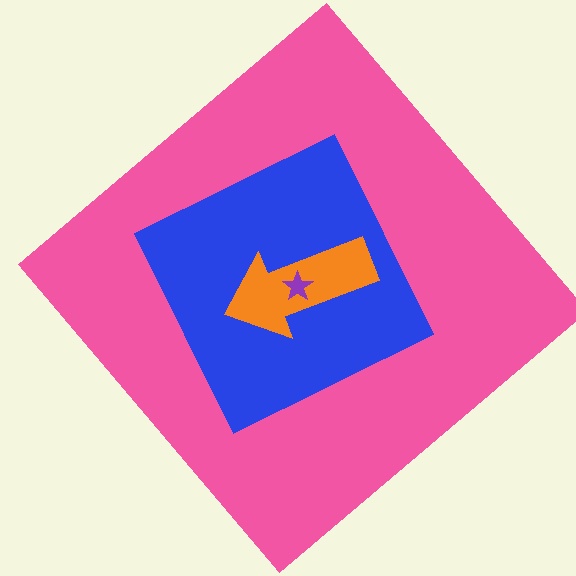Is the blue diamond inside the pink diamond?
Yes.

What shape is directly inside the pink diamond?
The blue diamond.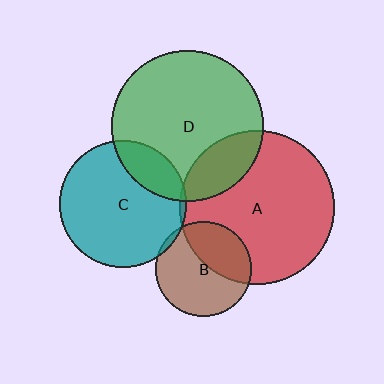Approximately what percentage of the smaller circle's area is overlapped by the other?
Approximately 40%.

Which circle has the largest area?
Circle A (red).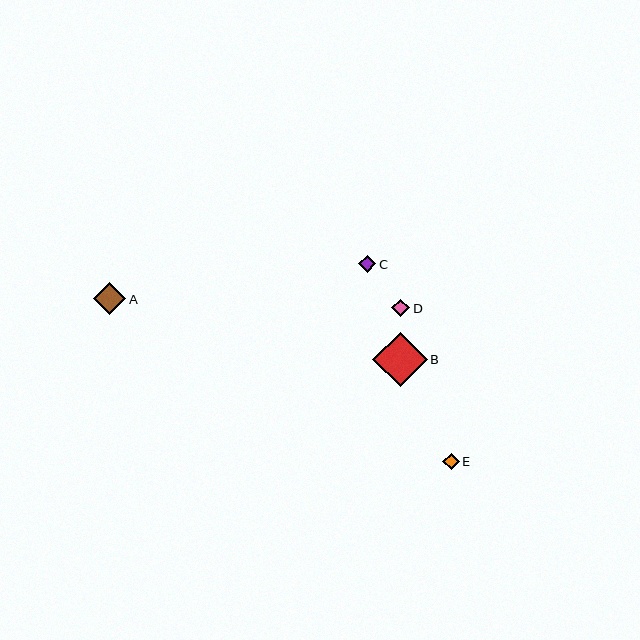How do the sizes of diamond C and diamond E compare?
Diamond C and diamond E are approximately the same size.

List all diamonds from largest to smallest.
From largest to smallest: B, A, D, C, E.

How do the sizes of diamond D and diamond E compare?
Diamond D and diamond E are approximately the same size.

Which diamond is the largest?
Diamond B is the largest with a size of approximately 55 pixels.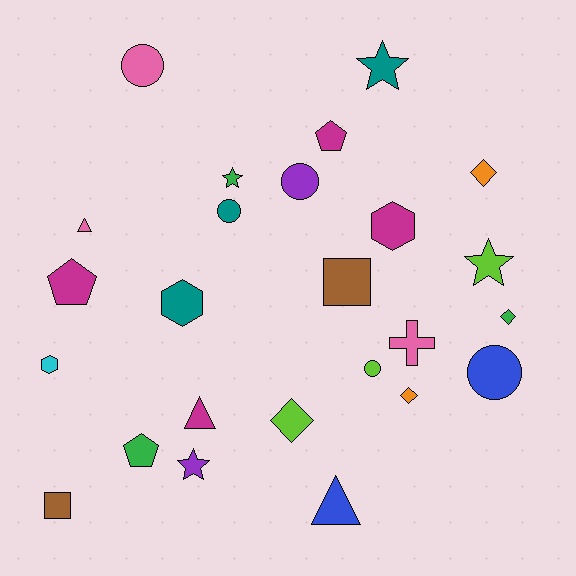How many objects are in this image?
There are 25 objects.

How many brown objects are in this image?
There are 2 brown objects.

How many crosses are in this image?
There is 1 cross.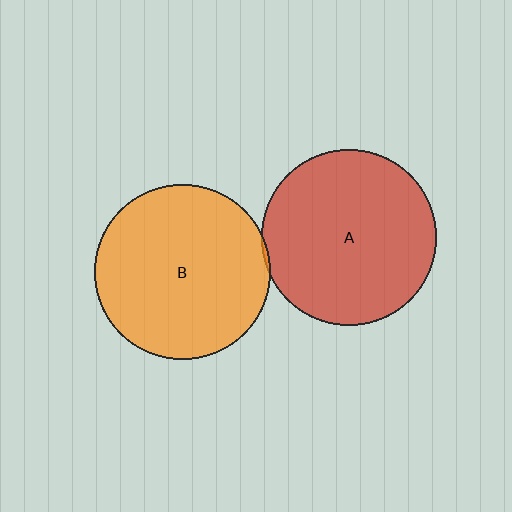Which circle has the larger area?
Circle B (orange).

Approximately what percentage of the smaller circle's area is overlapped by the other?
Approximately 5%.